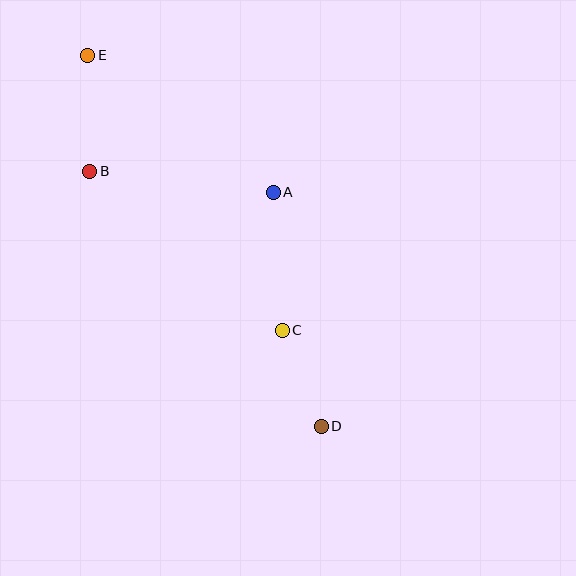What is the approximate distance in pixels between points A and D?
The distance between A and D is approximately 239 pixels.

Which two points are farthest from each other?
Points D and E are farthest from each other.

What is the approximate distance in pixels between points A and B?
The distance between A and B is approximately 185 pixels.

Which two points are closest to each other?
Points C and D are closest to each other.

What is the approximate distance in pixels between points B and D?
The distance between B and D is approximately 345 pixels.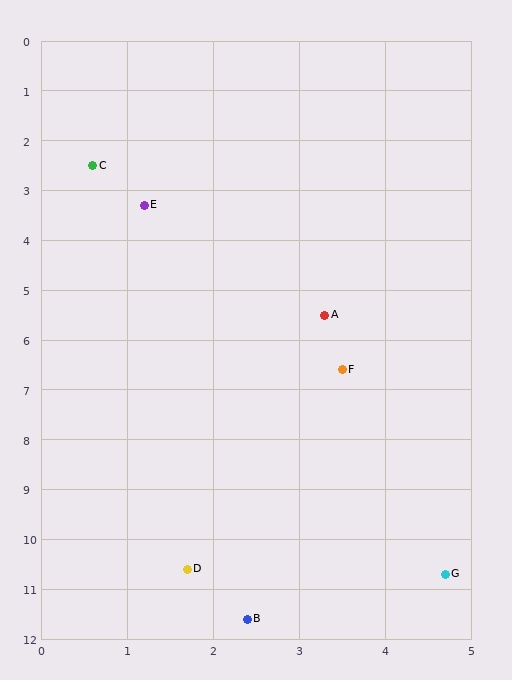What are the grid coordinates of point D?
Point D is at approximately (1.7, 10.6).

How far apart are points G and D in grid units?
Points G and D are about 3.0 grid units apart.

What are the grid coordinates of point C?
Point C is at approximately (0.6, 2.5).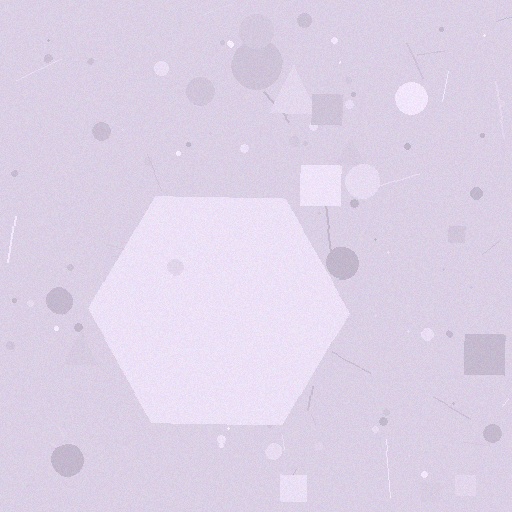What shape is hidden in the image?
A hexagon is hidden in the image.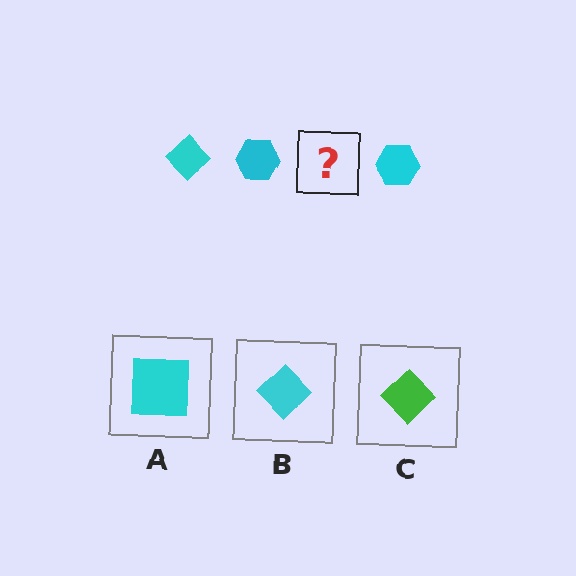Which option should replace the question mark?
Option B.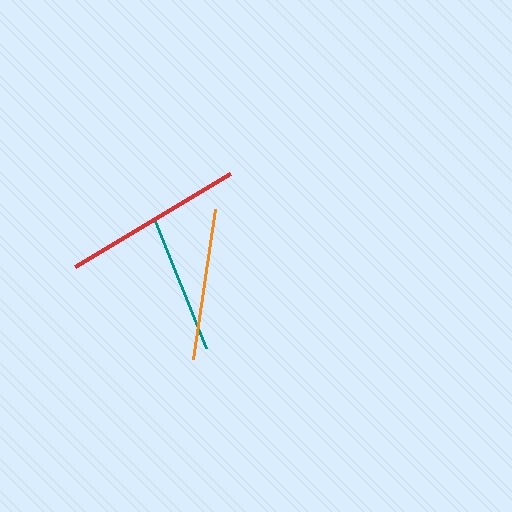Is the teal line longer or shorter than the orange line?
The orange line is longer than the teal line.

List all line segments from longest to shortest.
From longest to shortest: red, orange, teal.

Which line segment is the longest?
The red line is the longest at approximately 180 pixels.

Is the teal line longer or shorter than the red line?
The red line is longer than the teal line.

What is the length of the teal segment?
The teal segment is approximately 137 pixels long.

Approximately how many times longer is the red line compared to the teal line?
The red line is approximately 1.3 times the length of the teal line.